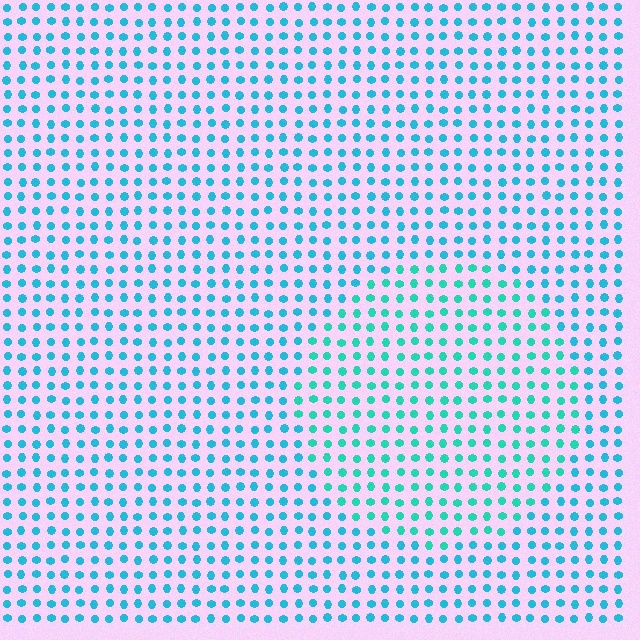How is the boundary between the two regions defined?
The boundary is defined purely by a slight shift in hue (about 23 degrees). Spacing, size, and orientation are identical on both sides.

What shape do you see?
I see a circle.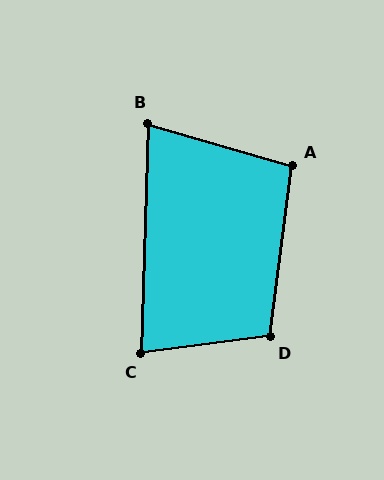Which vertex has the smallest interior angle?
B, at approximately 76 degrees.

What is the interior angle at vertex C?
Approximately 81 degrees (acute).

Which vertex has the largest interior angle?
D, at approximately 104 degrees.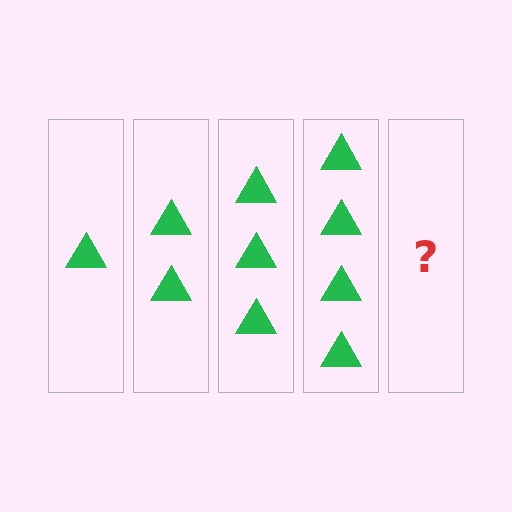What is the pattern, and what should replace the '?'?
The pattern is that each step adds one more triangle. The '?' should be 5 triangles.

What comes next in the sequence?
The next element should be 5 triangles.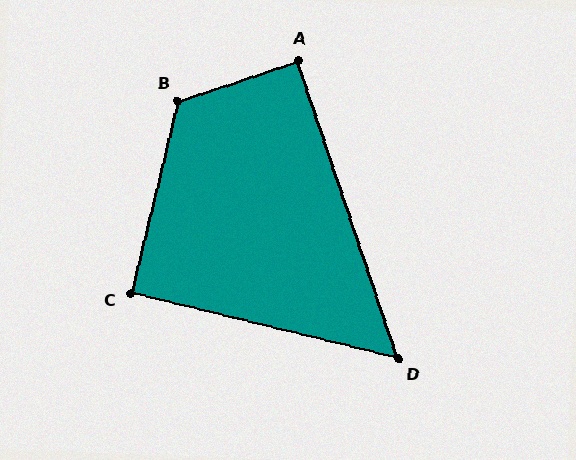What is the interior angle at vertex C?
Approximately 90 degrees (approximately right).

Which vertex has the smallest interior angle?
D, at approximately 58 degrees.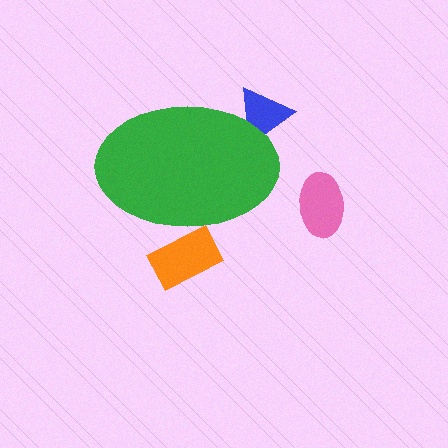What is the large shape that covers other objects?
A green ellipse.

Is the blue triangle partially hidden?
Yes, the blue triangle is partially hidden behind the green ellipse.